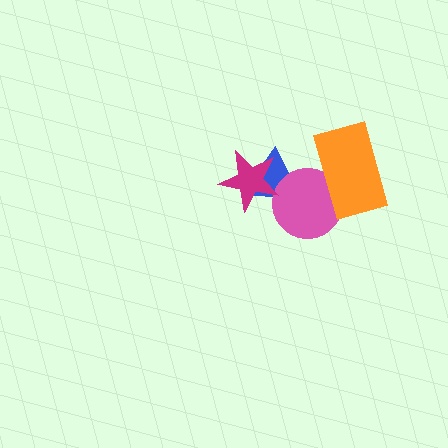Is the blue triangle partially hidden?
Yes, it is partially covered by another shape.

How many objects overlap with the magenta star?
1 object overlaps with the magenta star.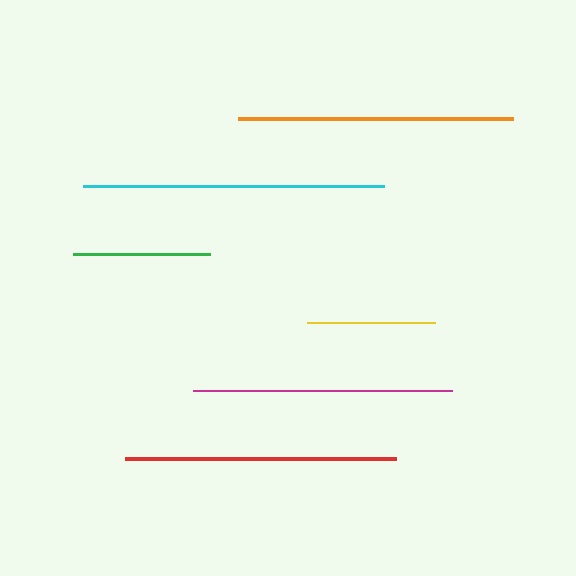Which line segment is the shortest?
The yellow line is the shortest at approximately 128 pixels.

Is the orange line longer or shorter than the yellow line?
The orange line is longer than the yellow line.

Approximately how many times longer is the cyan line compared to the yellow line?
The cyan line is approximately 2.3 times the length of the yellow line.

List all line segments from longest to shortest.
From longest to shortest: cyan, orange, red, magenta, green, yellow.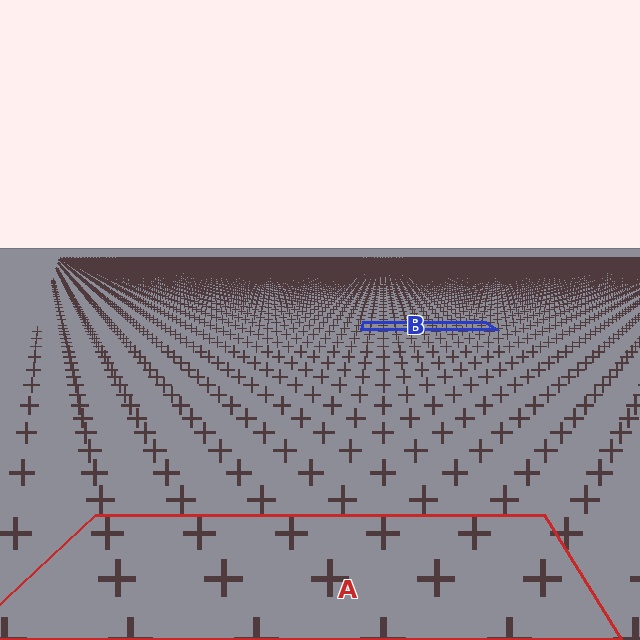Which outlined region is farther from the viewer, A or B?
Region B is farther from the viewer — the texture elements inside it appear smaller and more densely packed.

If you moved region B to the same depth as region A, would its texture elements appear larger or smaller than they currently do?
They would appear larger. At a closer depth, the same texture elements are projected at a bigger on-screen size.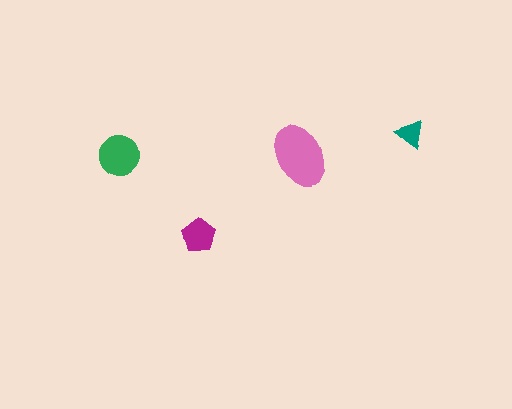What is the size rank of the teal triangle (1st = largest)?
4th.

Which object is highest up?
The teal triangle is topmost.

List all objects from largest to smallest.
The pink ellipse, the green circle, the magenta pentagon, the teal triangle.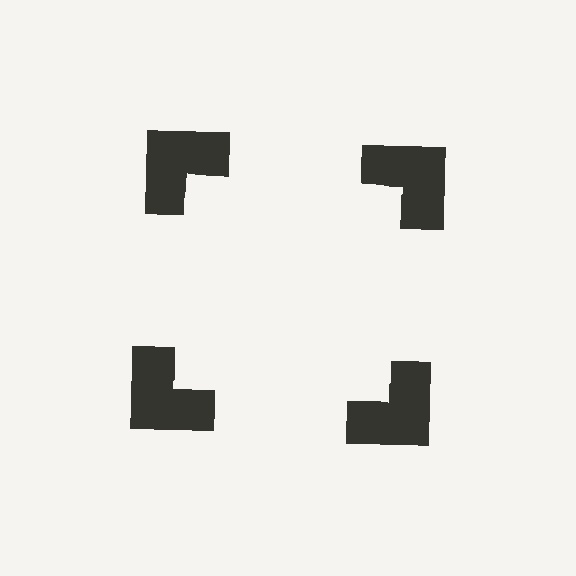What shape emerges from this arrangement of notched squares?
An illusory square — its edges are inferred from the aligned wedge cuts in the notched squares, not physically drawn.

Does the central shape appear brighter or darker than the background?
It typically appears slightly brighter than the background, even though no actual brightness change is drawn.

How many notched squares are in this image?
There are 4 — one at each vertex of the illusory square.